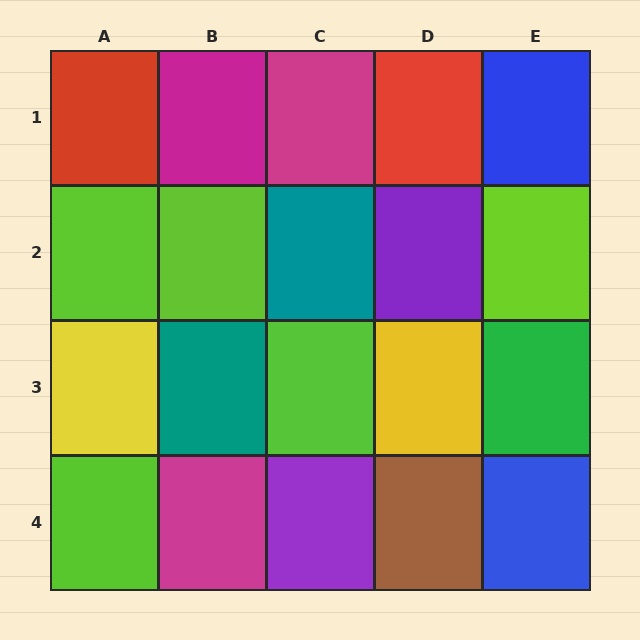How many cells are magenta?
3 cells are magenta.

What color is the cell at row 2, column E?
Lime.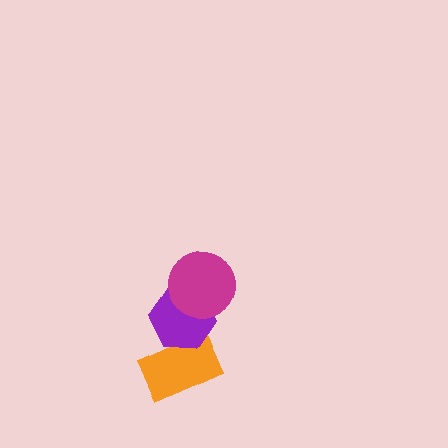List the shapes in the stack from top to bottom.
From top to bottom: the magenta circle, the purple hexagon, the orange rectangle.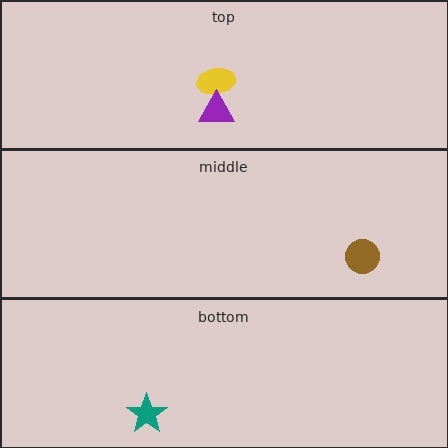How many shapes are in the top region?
2.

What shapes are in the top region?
The yellow ellipse, the purple triangle.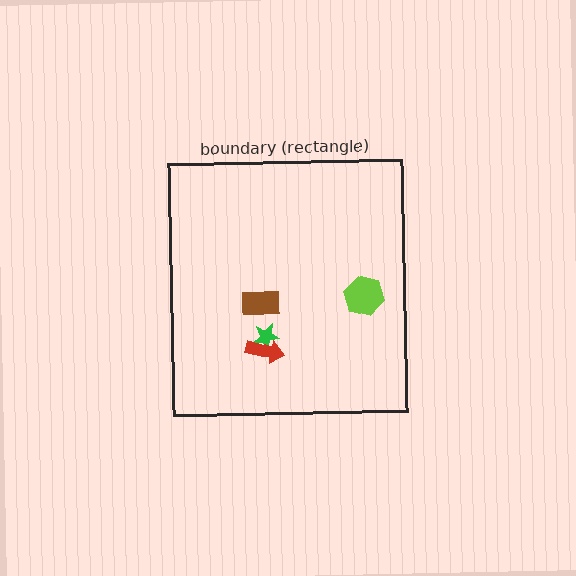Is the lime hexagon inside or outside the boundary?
Inside.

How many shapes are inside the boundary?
4 inside, 0 outside.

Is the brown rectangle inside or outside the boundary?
Inside.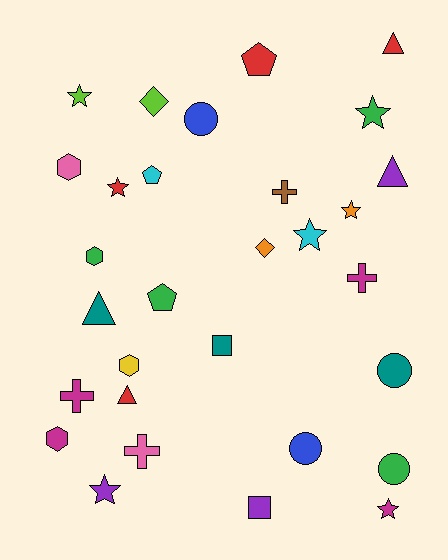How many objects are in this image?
There are 30 objects.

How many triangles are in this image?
There are 4 triangles.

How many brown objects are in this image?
There is 1 brown object.